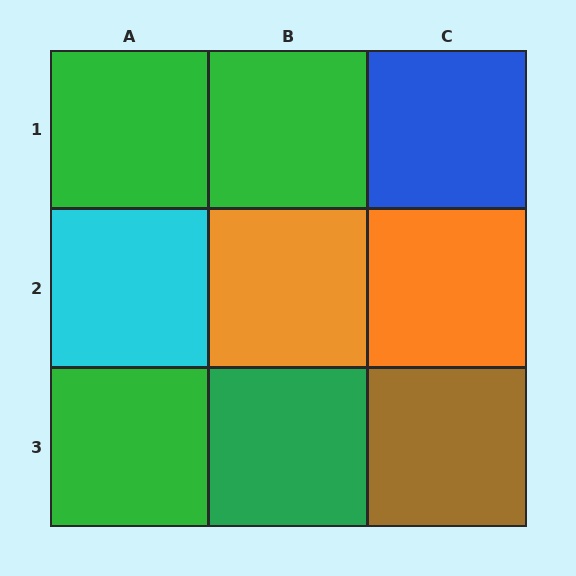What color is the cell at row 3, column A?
Green.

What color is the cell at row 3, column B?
Green.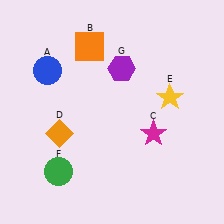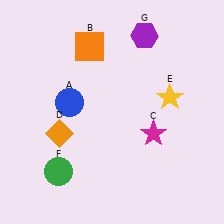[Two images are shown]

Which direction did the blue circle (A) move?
The blue circle (A) moved down.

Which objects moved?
The objects that moved are: the blue circle (A), the purple hexagon (G).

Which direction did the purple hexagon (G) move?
The purple hexagon (G) moved up.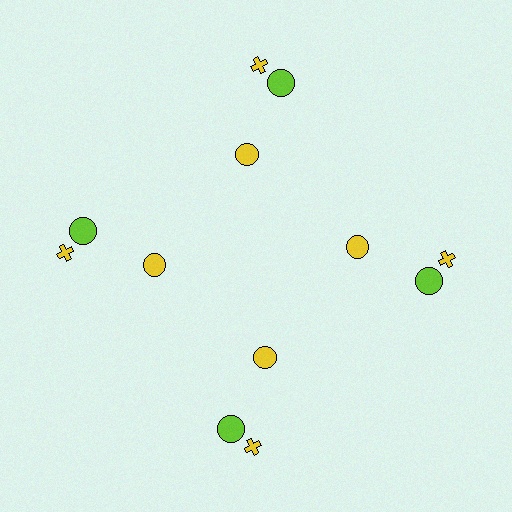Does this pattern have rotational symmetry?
Yes, this pattern has 4-fold rotational symmetry. It looks the same after rotating 90 degrees around the center.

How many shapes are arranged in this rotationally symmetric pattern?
There are 12 shapes, arranged in 4 groups of 3.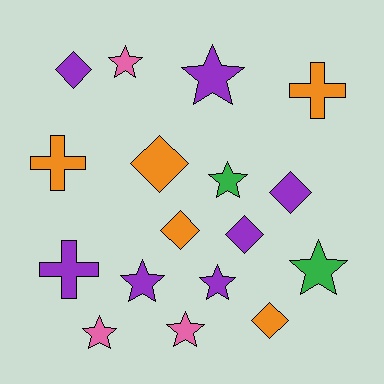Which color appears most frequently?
Purple, with 7 objects.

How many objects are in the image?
There are 17 objects.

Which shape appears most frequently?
Star, with 8 objects.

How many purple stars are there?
There are 3 purple stars.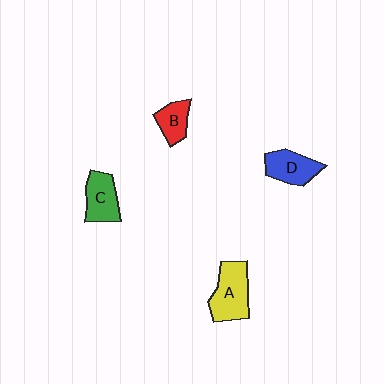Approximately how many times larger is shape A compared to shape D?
Approximately 1.3 times.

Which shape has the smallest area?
Shape B (red).